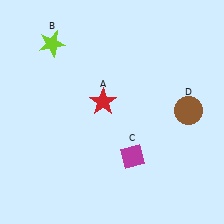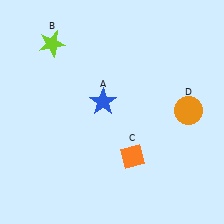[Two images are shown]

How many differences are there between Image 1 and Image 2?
There are 3 differences between the two images.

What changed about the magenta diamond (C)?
In Image 1, C is magenta. In Image 2, it changed to orange.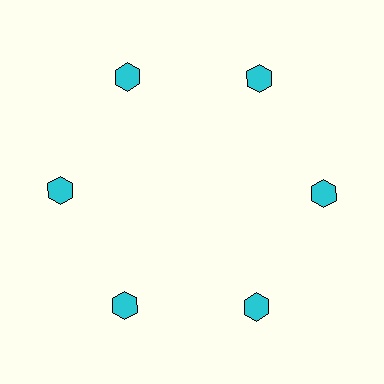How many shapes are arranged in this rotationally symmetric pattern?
There are 6 shapes, arranged in 6 groups of 1.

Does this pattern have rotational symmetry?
Yes, this pattern has 6-fold rotational symmetry. It looks the same after rotating 60 degrees around the center.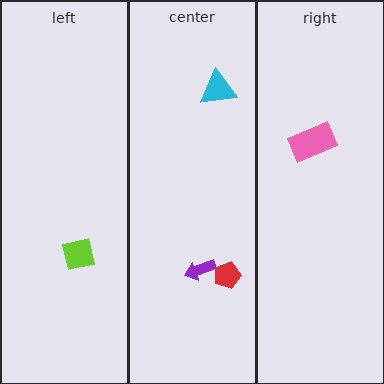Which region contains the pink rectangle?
The right region.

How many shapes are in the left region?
1.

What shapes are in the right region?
The pink rectangle.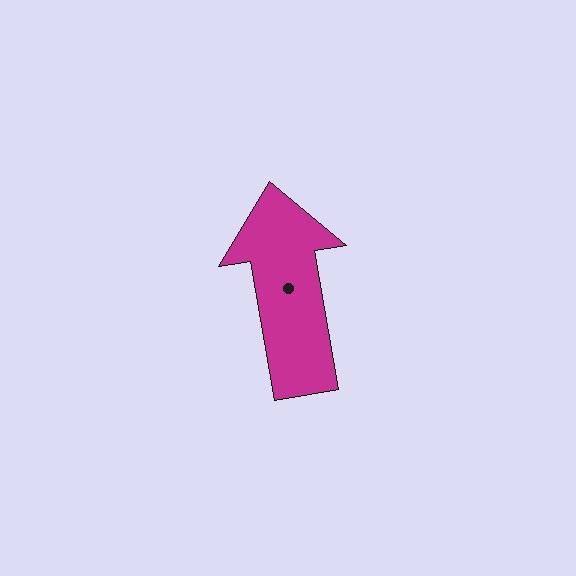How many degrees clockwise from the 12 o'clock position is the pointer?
Approximately 350 degrees.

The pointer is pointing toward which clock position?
Roughly 12 o'clock.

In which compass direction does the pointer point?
North.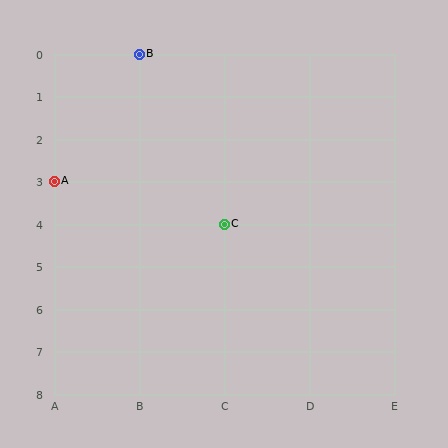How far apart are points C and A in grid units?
Points C and A are 2 columns and 1 row apart (about 2.2 grid units diagonally).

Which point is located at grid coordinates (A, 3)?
Point A is at (A, 3).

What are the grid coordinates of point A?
Point A is at grid coordinates (A, 3).